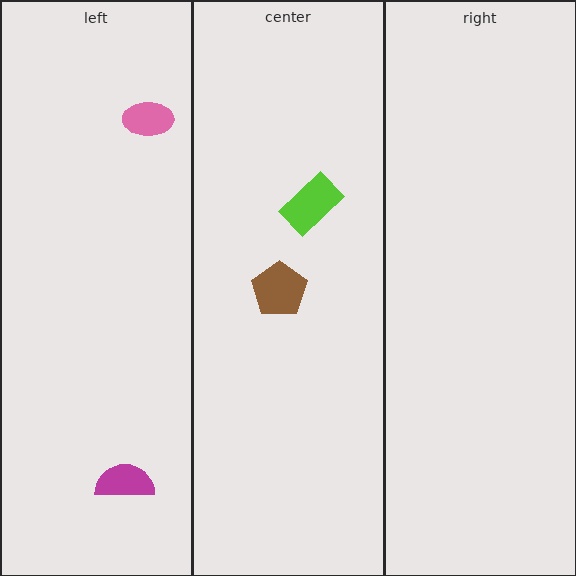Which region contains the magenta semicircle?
The left region.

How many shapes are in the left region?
2.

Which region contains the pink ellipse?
The left region.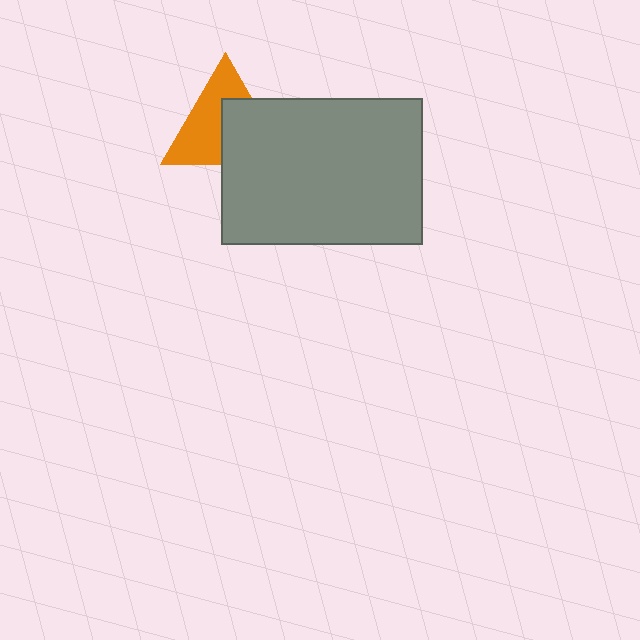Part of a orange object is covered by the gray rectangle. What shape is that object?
It is a triangle.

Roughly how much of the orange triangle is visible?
About half of it is visible (roughly 55%).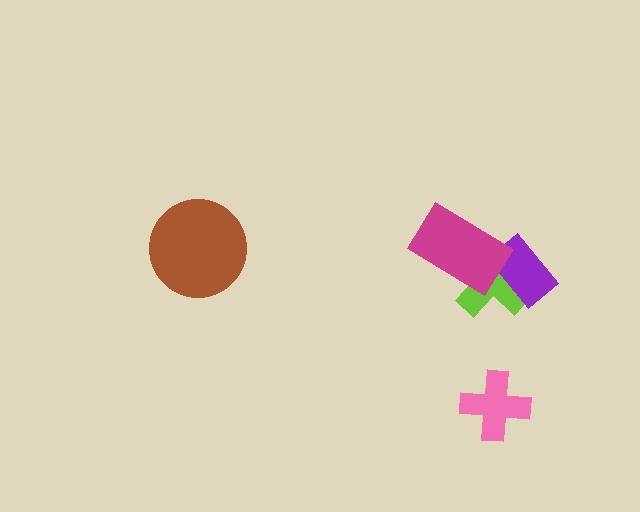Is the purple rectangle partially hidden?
Yes, it is partially covered by another shape.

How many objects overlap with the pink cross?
0 objects overlap with the pink cross.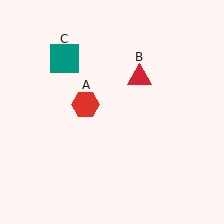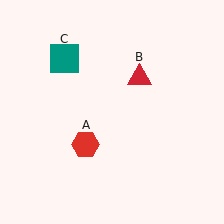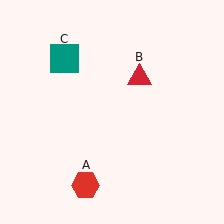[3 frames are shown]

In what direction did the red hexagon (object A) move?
The red hexagon (object A) moved down.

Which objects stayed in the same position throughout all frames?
Red triangle (object B) and teal square (object C) remained stationary.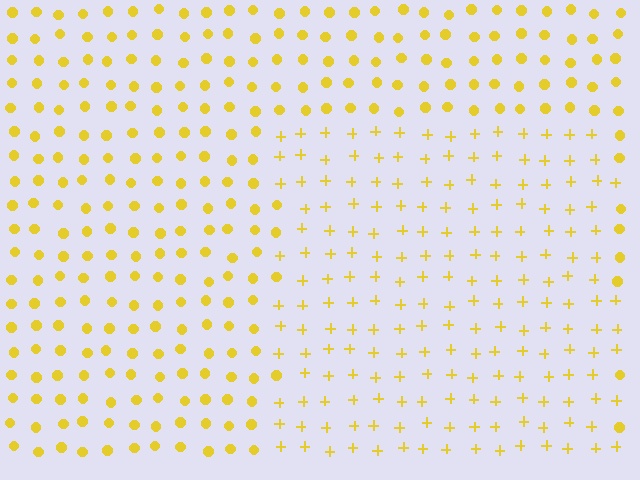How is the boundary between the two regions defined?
The boundary is defined by a change in element shape: plus signs inside vs. circles outside. All elements share the same color and spacing.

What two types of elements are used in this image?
The image uses plus signs inside the rectangle region and circles outside it.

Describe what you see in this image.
The image is filled with small yellow elements arranged in a uniform grid. A rectangle-shaped region contains plus signs, while the surrounding area contains circles. The boundary is defined purely by the change in element shape.